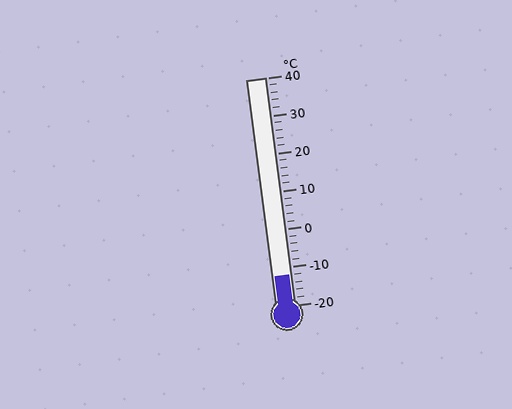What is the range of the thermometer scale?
The thermometer scale ranges from -20°C to 40°C.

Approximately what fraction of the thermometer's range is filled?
The thermometer is filled to approximately 15% of its range.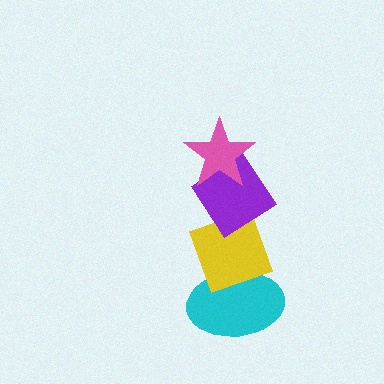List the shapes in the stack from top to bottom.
From top to bottom: the pink star, the purple diamond, the yellow diamond, the cyan ellipse.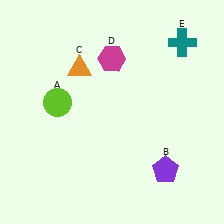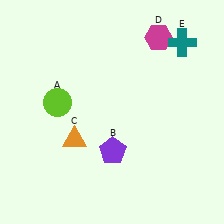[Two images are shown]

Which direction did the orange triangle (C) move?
The orange triangle (C) moved down.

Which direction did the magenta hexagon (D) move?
The magenta hexagon (D) moved right.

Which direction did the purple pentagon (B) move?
The purple pentagon (B) moved left.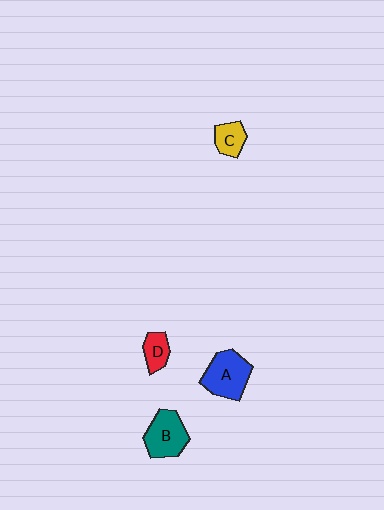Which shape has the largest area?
Shape A (blue).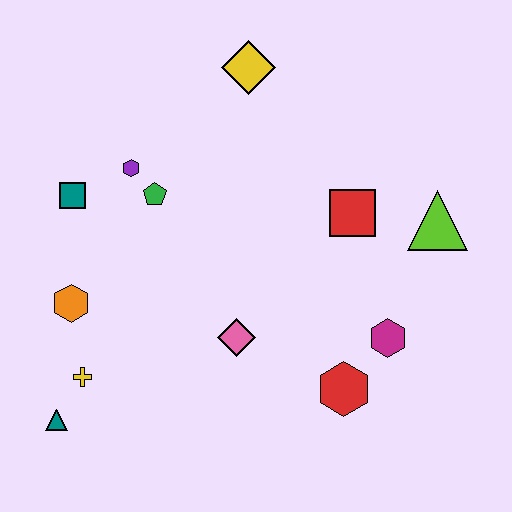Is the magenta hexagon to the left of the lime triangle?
Yes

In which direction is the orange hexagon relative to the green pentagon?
The orange hexagon is below the green pentagon.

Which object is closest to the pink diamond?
The red hexagon is closest to the pink diamond.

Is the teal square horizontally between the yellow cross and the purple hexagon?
No